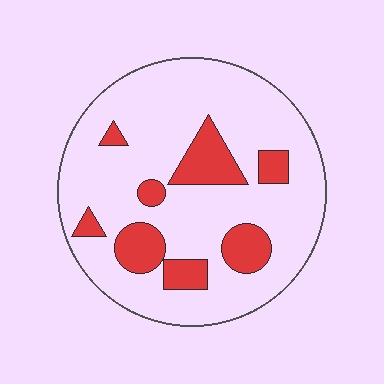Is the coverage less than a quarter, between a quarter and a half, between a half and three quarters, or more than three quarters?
Less than a quarter.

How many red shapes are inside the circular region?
8.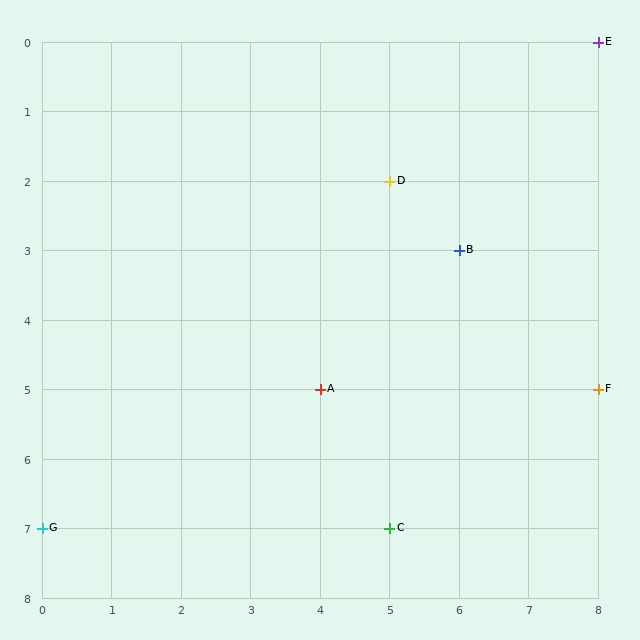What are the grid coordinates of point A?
Point A is at grid coordinates (4, 5).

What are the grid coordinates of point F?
Point F is at grid coordinates (8, 5).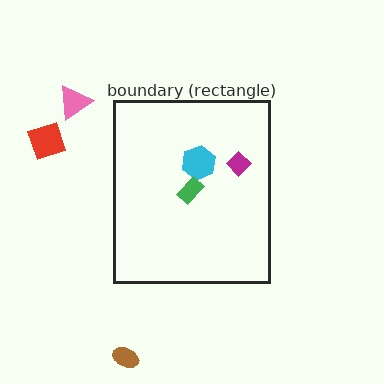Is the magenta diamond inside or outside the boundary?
Inside.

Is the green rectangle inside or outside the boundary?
Inside.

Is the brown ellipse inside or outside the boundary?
Outside.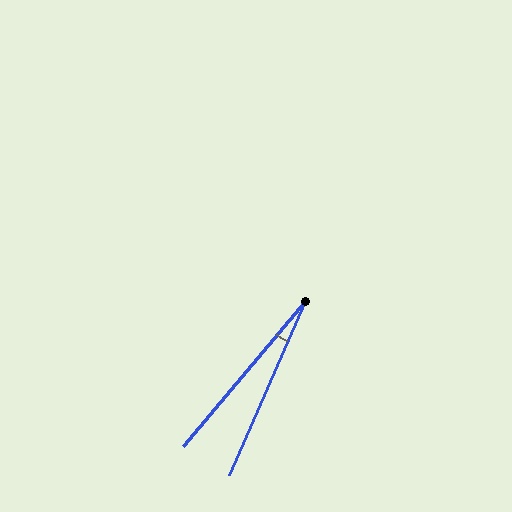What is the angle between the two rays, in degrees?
Approximately 17 degrees.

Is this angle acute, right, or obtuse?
It is acute.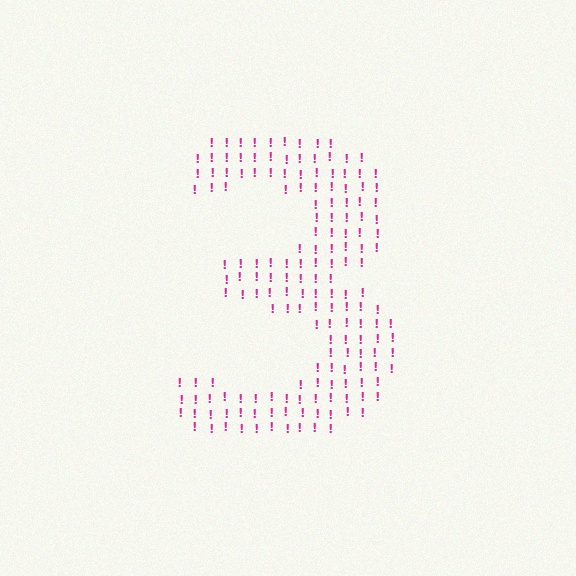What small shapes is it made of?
It is made of small exclamation marks.